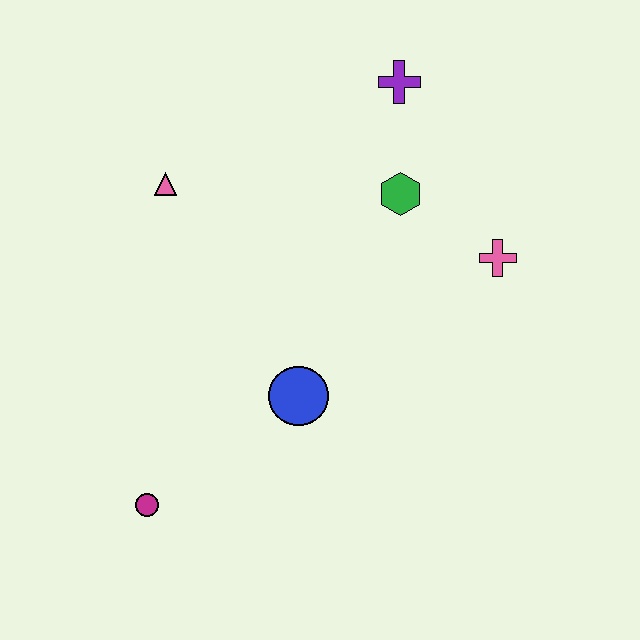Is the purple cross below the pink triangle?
No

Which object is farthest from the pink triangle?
The pink cross is farthest from the pink triangle.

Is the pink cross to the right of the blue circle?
Yes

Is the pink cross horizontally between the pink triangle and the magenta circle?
No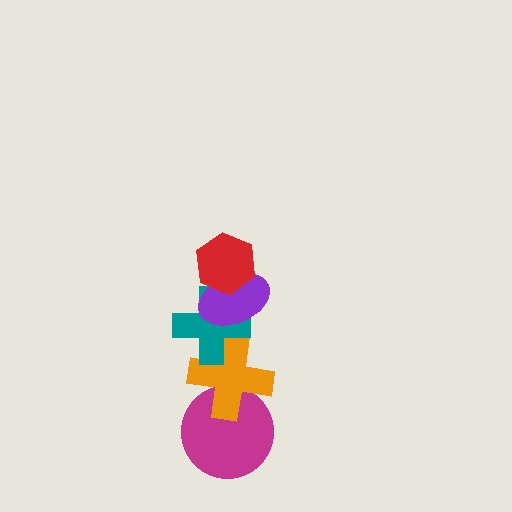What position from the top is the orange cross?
The orange cross is 4th from the top.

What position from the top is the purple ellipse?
The purple ellipse is 2nd from the top.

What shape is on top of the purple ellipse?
The red hexagon is on top of the purple ellipse.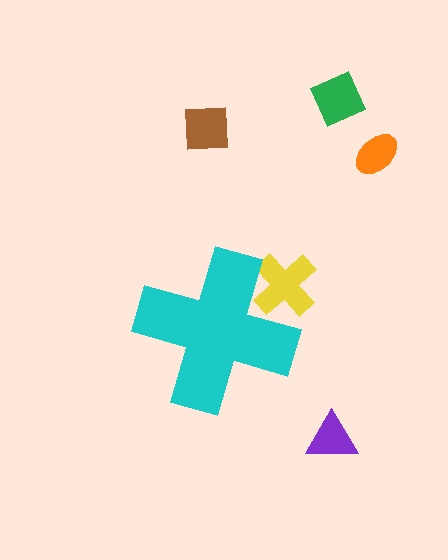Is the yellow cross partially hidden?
Yes, the yellow cross is partially hidden behind the cyan cross.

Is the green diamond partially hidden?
No, the green diamond is fully visible.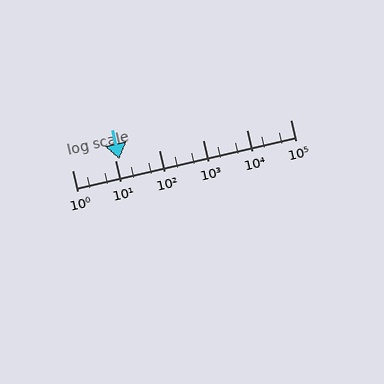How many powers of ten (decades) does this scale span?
The scale spans 5 decades, from 1 to 100000.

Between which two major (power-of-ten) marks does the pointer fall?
The pointer is between 10 and 100.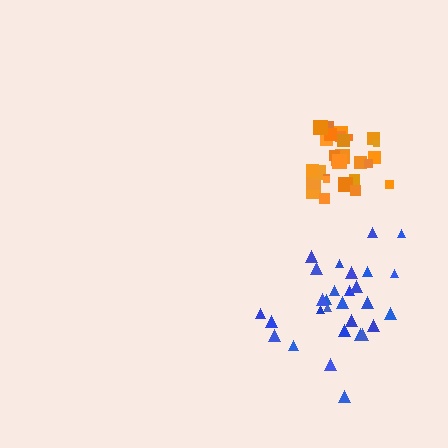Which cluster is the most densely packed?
Orange.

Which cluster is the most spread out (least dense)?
Blue.